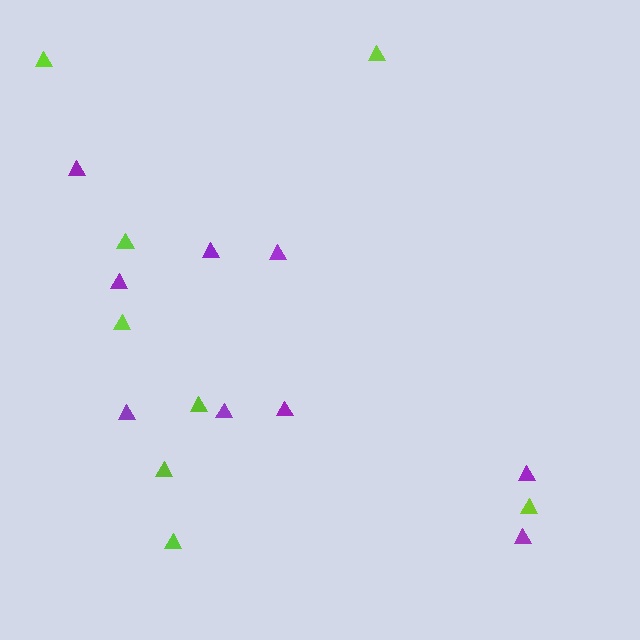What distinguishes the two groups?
There are 2 groups: one group of lime triangles (8) and one group of purple triangles (9).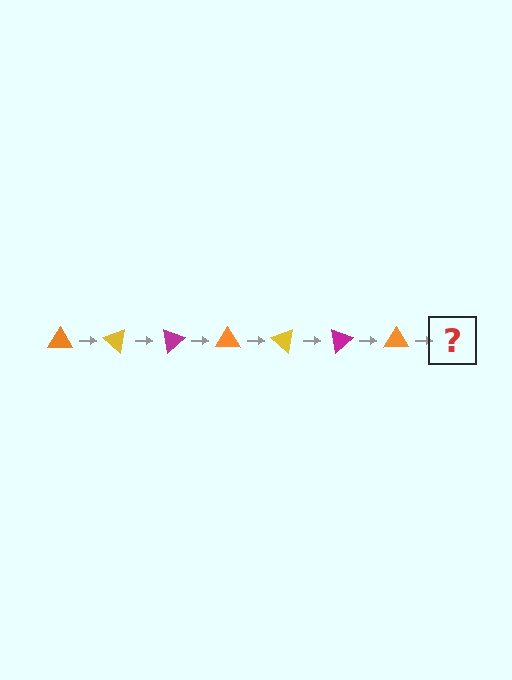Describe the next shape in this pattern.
It should be a yellow triangle, rotated 280 degrees from the start.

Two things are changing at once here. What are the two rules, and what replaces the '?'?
The two rules are that it rotates 40 degrees each step and the color cycles through orange, yellow, and magenta. The '?' should be a yellow triangle, rotated 280 degrees from the start.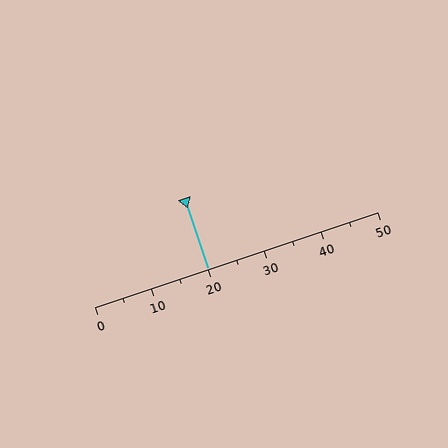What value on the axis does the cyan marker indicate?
The marker indicates approximately 20.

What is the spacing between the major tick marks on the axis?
The major ticks are spaced 10 apart.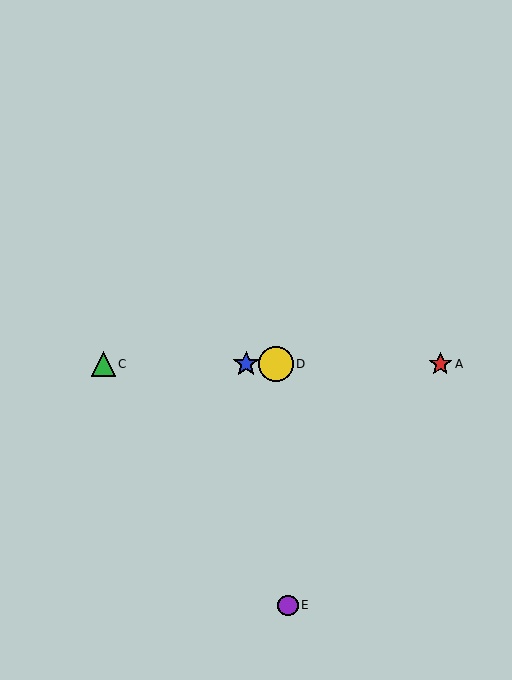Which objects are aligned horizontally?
Objects A, B, C, D are aligned horizontally.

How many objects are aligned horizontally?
4 objects (A, B, C, D) are aligned horizontally.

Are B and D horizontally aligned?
Yes, both are at y≈364.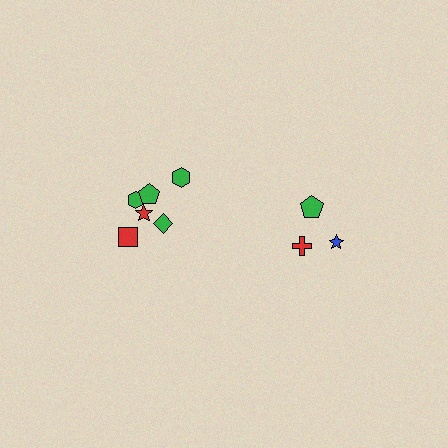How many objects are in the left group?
There are 6 objects.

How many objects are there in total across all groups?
There are 9 objects.